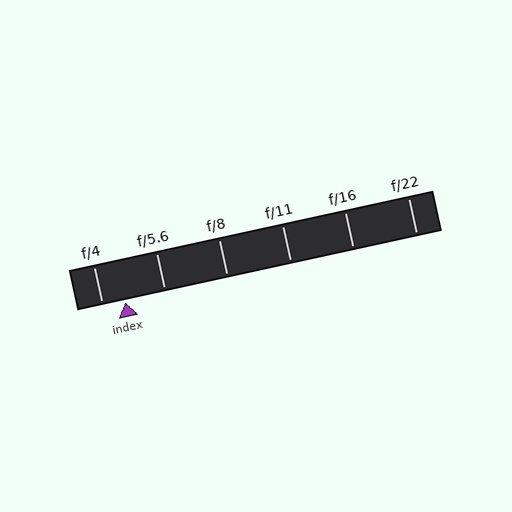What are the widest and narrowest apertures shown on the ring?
The widest aperture shown is f/4 and the narrowest is f/22.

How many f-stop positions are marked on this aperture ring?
There are 6 f-stop positions marked.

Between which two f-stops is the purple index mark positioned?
The index mark is between f/4 and f/5.6.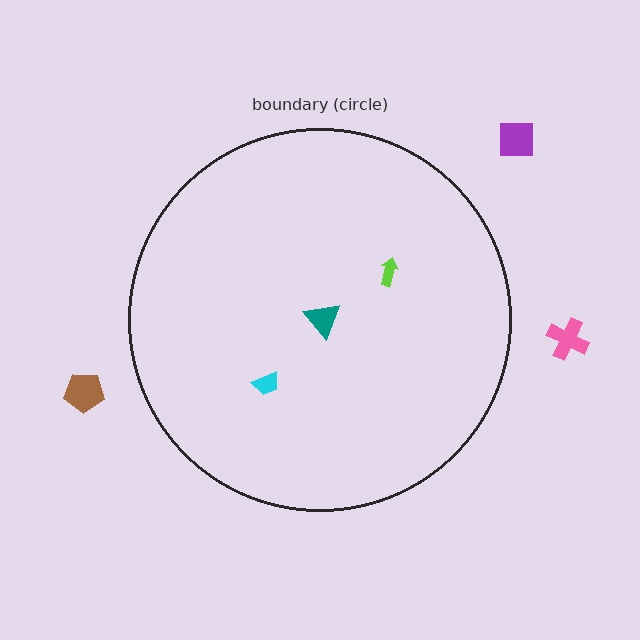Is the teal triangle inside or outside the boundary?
Inside.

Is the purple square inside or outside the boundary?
Outside.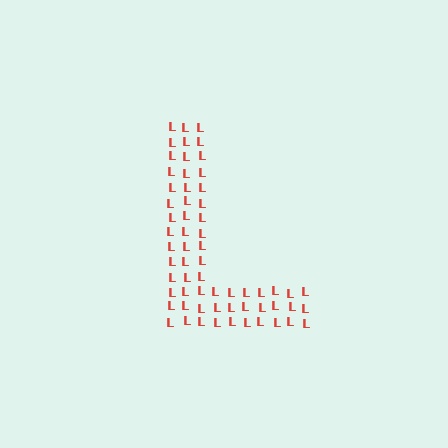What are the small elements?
The small elements are letter L's.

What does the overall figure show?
The overall figure shows the letter L.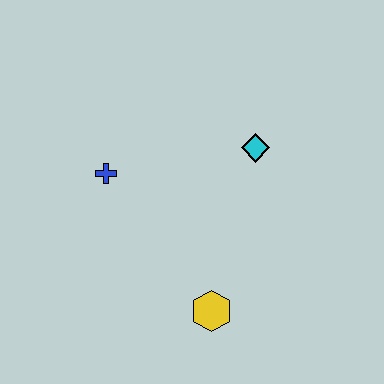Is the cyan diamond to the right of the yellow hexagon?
Yes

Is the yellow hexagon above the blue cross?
No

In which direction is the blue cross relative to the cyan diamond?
The blue cross is to the left of the cyan diamond.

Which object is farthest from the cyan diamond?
The yellow hexagon is farthest from the cyan diamond.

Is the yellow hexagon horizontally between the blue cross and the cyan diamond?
Yes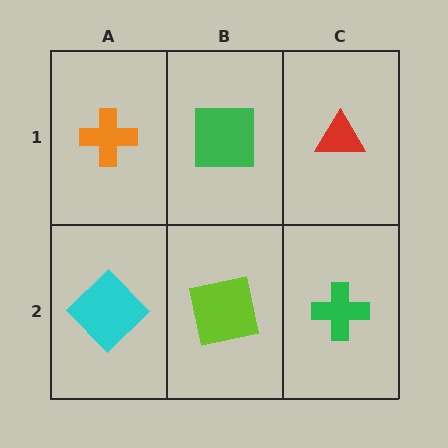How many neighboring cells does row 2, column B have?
3.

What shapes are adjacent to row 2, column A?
An orange cross (row 1, column A), a lime square (row 2, column B).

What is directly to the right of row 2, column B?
A green cross.